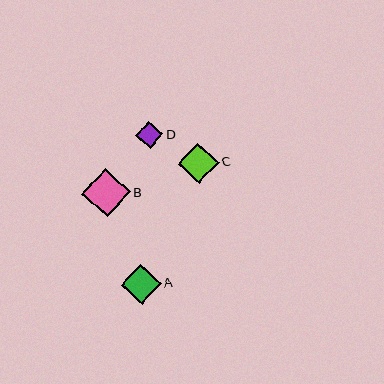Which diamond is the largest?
Diamond B is the largest with a size of approximately 48 pixels.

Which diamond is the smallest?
Diamond D is the smallest with a size of approximately 27 pixels.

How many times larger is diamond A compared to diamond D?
Diamond A is approximately 1.5 times the size of diamond D.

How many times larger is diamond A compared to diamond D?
Diamond A is approximately 1.5 times the size of diamond D.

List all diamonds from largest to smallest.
From largest to smallest: B, C, A, D.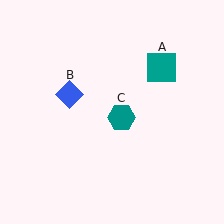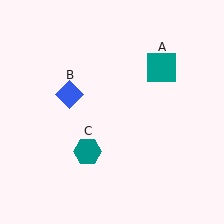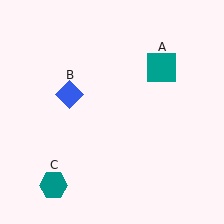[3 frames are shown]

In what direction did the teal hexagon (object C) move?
The teal hexagon (object C) moved down and to the left.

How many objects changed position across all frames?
1 object changed position: teal hexagon (object C).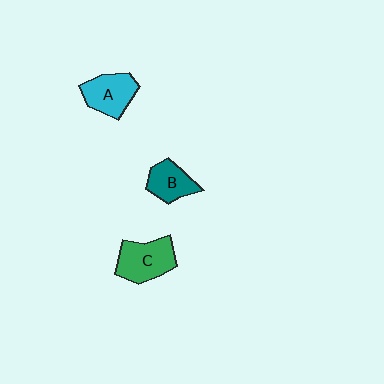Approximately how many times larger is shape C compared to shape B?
Approximately 1.4 times.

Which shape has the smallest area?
Shape B (teal).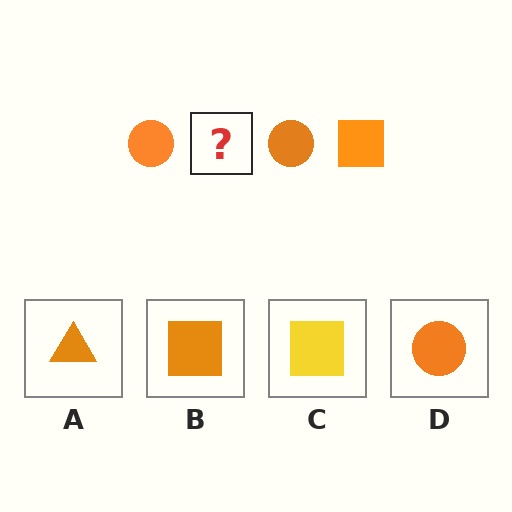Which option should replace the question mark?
Option B.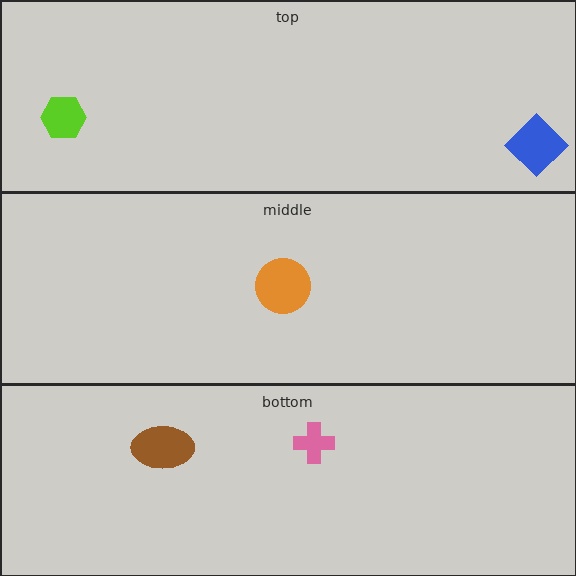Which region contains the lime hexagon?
The top region.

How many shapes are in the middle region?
1.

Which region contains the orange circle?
The middle region.